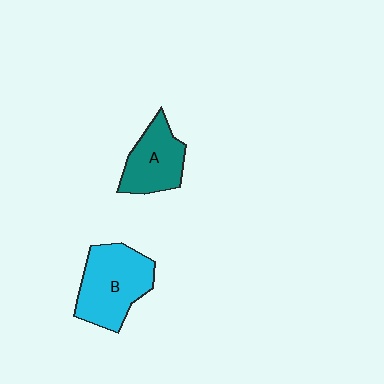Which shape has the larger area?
Shape B (cyan).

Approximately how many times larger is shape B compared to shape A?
Approximately 1.4 times.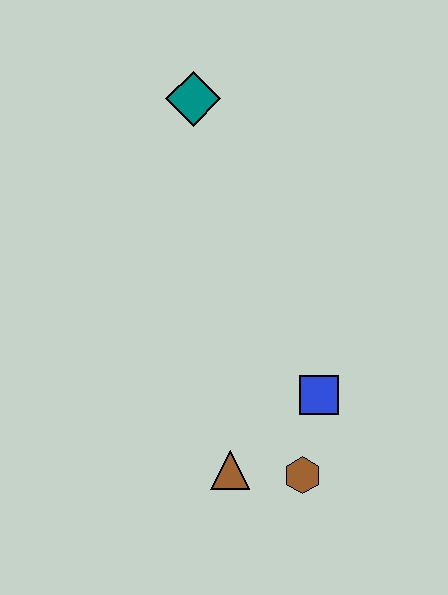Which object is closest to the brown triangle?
The brown hexagon is closest to the brown triangle.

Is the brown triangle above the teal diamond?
No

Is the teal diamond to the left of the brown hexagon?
Yes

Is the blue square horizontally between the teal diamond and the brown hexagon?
No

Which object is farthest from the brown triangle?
The teal diamond is farthest from the brown triangle.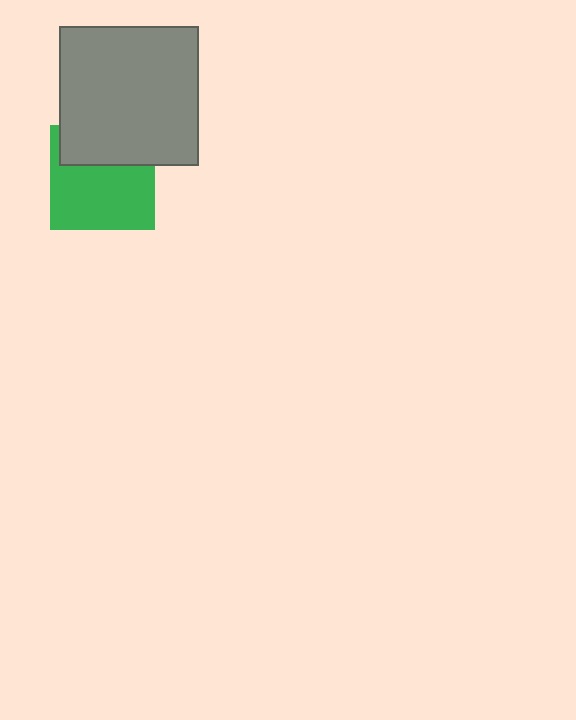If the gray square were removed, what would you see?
You would see the complete green square.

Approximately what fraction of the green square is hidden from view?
Roughly 35% of the green square is hidden behind the gray square.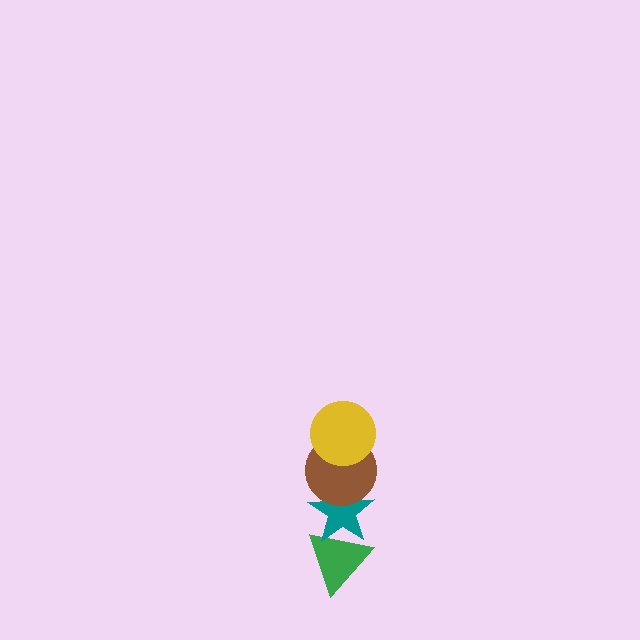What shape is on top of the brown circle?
The yellow circle is on top of the brown circle.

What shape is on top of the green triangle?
The teal star is on top of the green triangle.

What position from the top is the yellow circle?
The yellow circle is 1st from the top.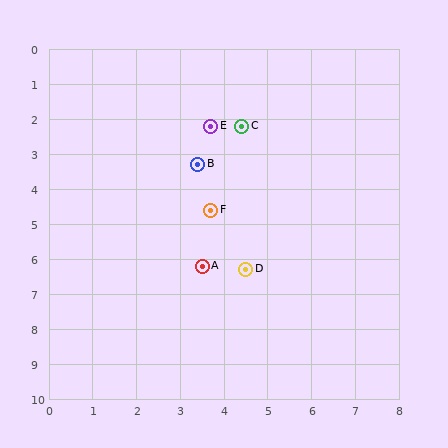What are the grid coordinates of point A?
Point A is at approximately (3.5, 6.2).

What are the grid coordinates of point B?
Point B is at approximately (3.4, 3.3).